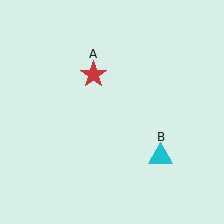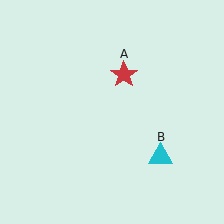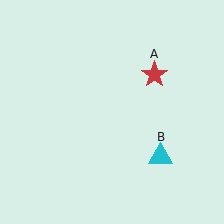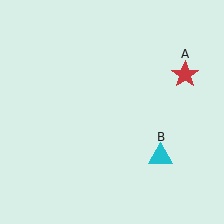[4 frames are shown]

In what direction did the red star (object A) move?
The red star (object A) moved right.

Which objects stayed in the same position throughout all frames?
Cyan triangle (object B) remained stationary.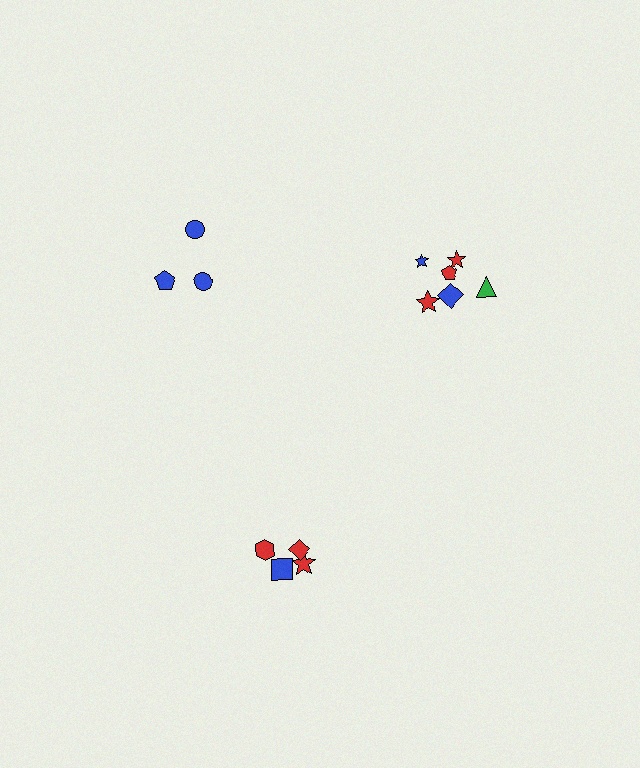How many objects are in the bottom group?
There are 4 objects.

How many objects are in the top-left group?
There are 3 objects.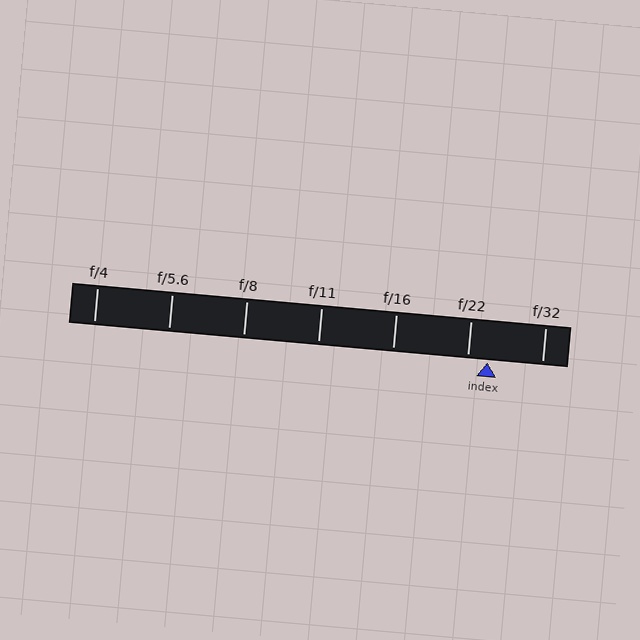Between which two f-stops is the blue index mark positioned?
The index mark is between f/22 and f/32.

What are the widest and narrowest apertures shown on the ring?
The widest aperture shown is f/4 and the narrowest is f/32.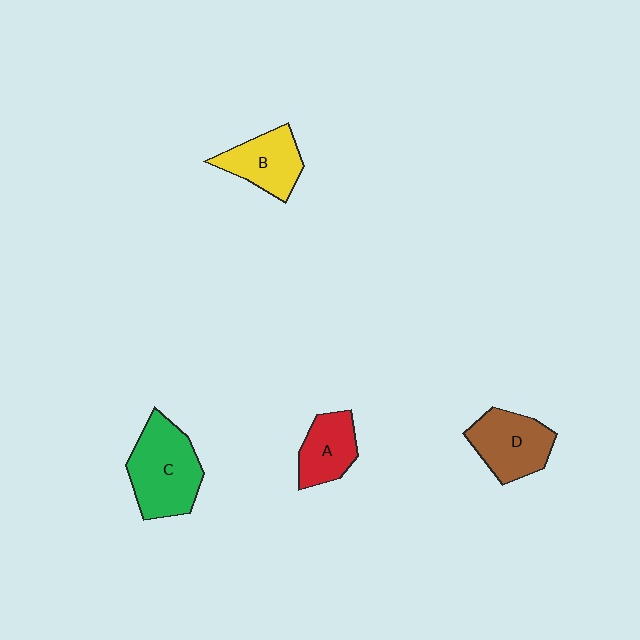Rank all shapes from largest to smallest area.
From largest to smallest: C (green), D (brown), B (yellow), A (red).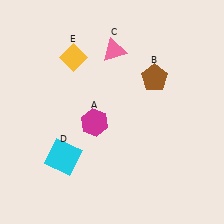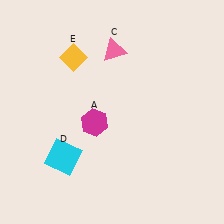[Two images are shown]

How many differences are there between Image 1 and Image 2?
There is 1 difference between the two images.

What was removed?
The brown pentagon (B) was removed in Image 2.